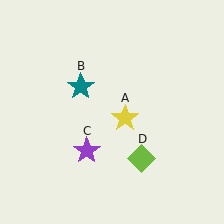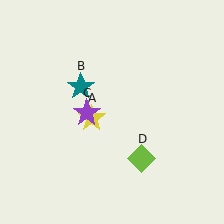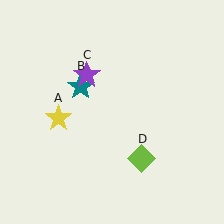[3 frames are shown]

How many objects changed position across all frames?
2 objects changed position: yellow star (object A), purple star (object C).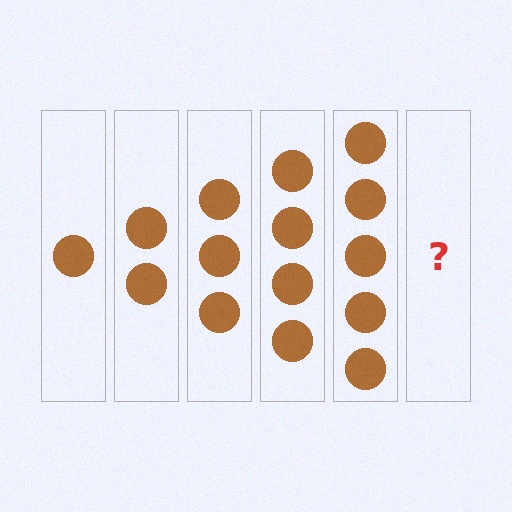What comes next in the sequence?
The next element should be 6 circles.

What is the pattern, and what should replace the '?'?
The pattern is that each step adds one more circle. The '?' should be 6 circles.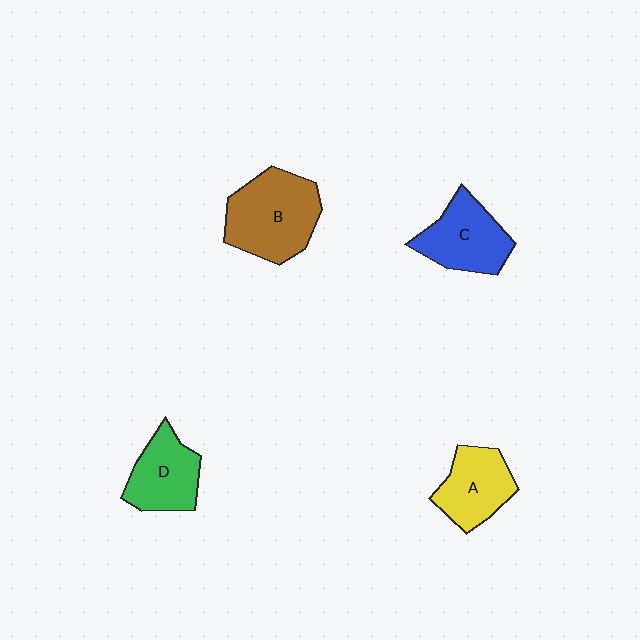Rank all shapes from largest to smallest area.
From largest to smallest: B (brown), C (blue), D (green), A (yellow).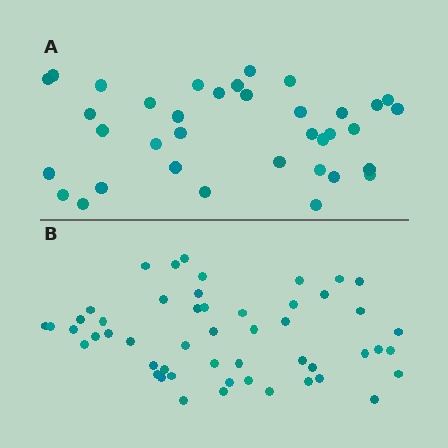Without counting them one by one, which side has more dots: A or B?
Region B (the bottom region) has more dots.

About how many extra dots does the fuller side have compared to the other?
Region B has approximately 15 more dots than region A.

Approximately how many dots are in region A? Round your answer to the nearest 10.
About 40 dots. (The exact count is 36, which rounds to 40.)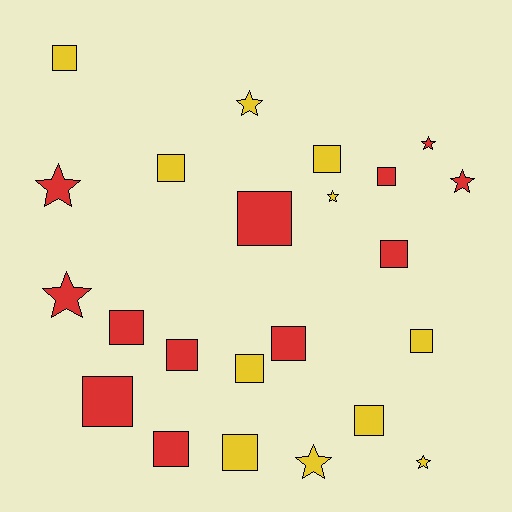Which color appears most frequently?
Red, with 12 objects.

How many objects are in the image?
There are 23 objects.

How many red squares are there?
There are 8 red squares.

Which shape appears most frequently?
Square, with 15 objects.